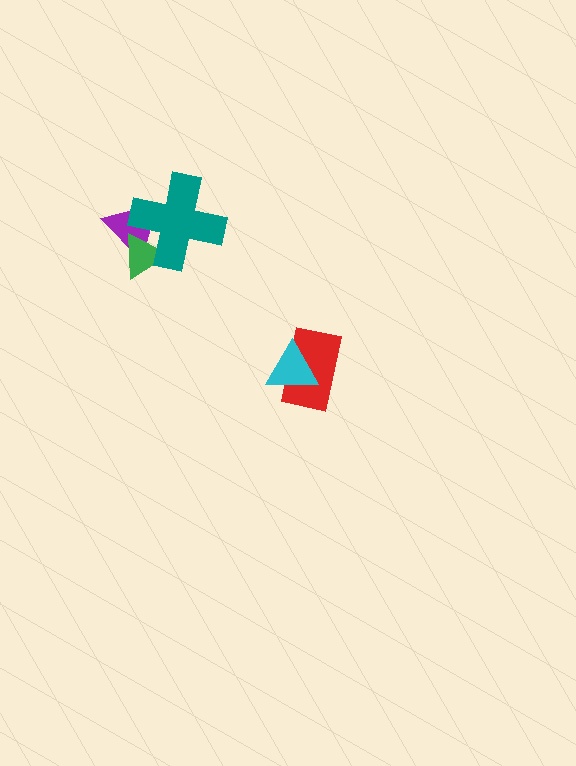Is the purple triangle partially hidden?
Yes, it is partially covered by another shape.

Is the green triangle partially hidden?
Yes, it is partially covered by another shape.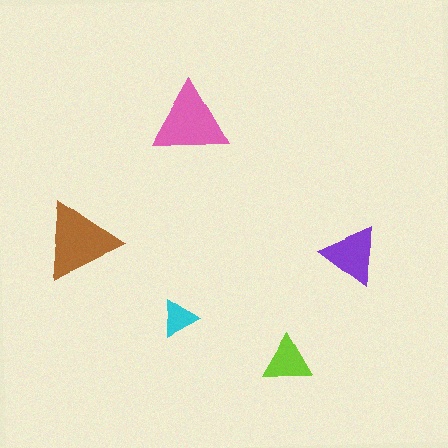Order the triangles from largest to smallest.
the brown one, the pink one, the purple one, the lime one, the cyan one.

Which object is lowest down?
The lime triangle is bottommost.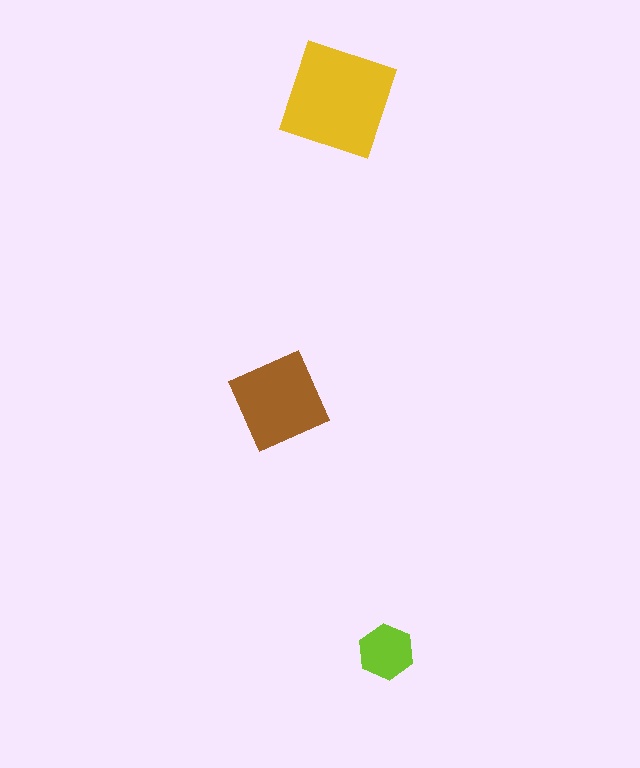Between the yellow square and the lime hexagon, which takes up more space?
The yellow square.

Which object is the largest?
The yellow square.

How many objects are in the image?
There are 3 objects in the image.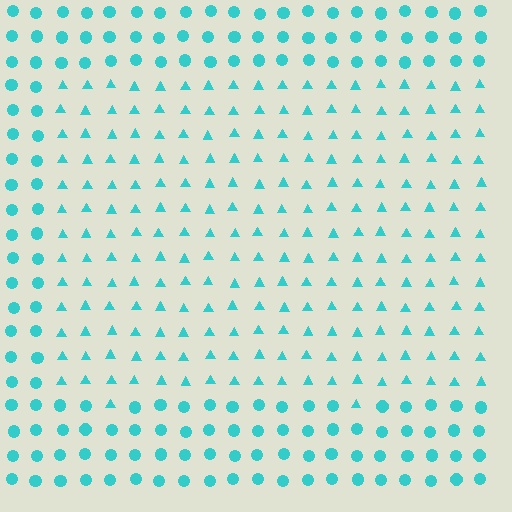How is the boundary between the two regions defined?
The boundary is defined by a change in element shape: triangles inside vs. circles outside. All elements share the same color and spacing.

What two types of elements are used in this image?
The image uses triangles inside the rectangle region and circles outside it.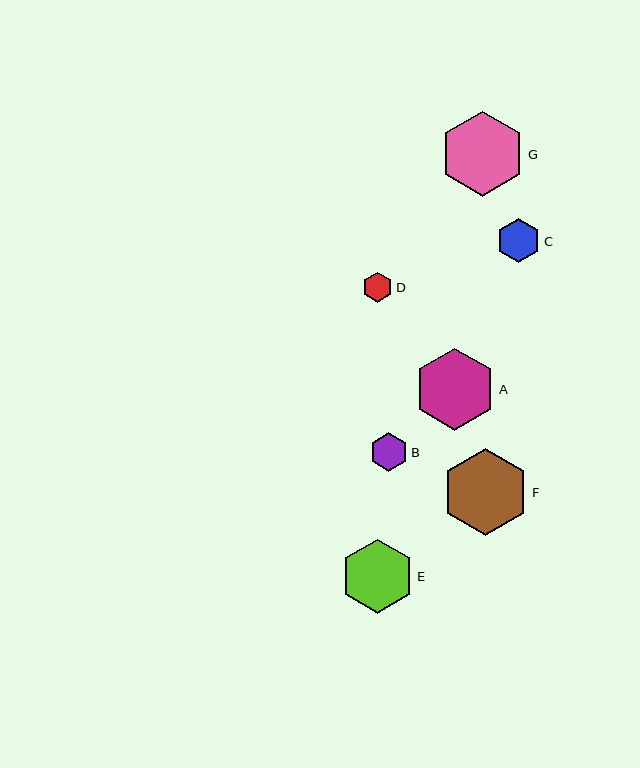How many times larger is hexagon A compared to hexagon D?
Hexagon A is approximately 2.7 times the size of hexagon D.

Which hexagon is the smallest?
Hexagon D is the smallest with a size of approximately 31 pixels.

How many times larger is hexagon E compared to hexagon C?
Hexagon E is approximately 1.7 times the size of hexagon C.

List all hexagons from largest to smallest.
From largest to smallest: F, G, A, E, C, B, D.